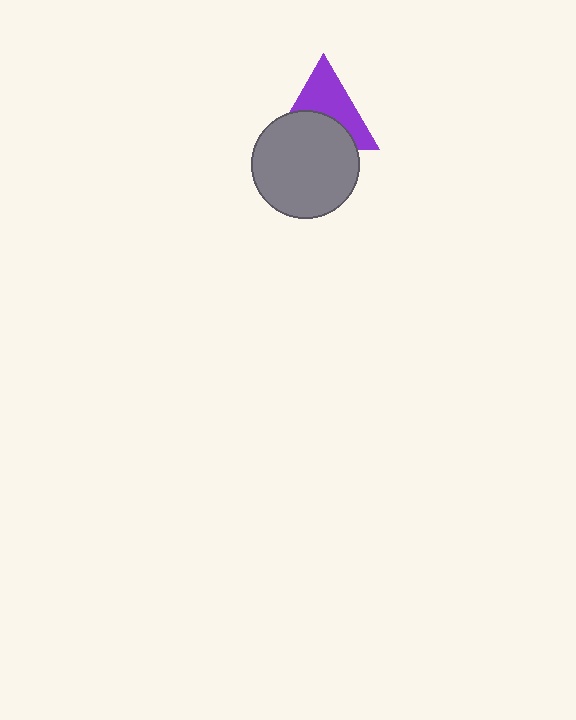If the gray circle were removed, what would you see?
You would see the complete purple triangle.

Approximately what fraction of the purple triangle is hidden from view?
Roughly 47% of the purple triangle is hidden behind the gray circle.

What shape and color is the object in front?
The object in front is a gray circle.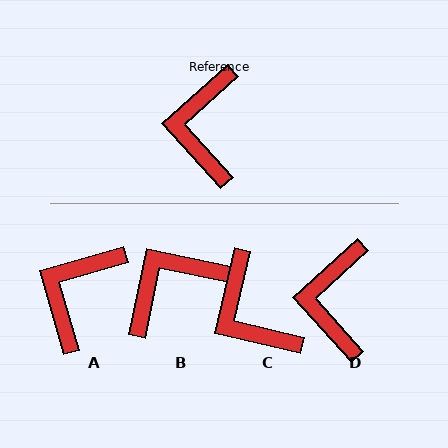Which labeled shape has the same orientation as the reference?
D.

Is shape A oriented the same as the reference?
No, it is off by about 26 degrees.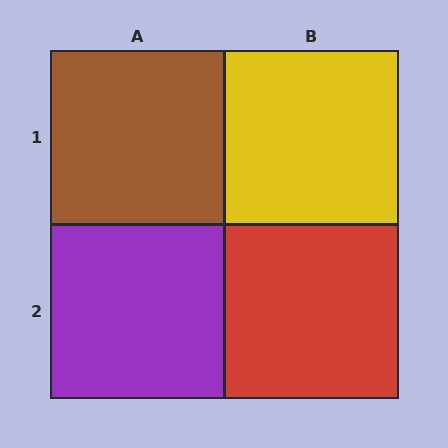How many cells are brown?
1 cell is brown.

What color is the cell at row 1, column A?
Brown.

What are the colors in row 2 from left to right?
Purple, red.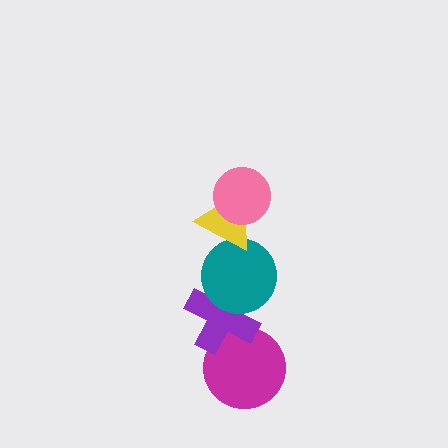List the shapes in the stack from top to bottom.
From top to bottom: the pink circle, the yellow triangle, the teal circle, the purple cross, the magenta circle.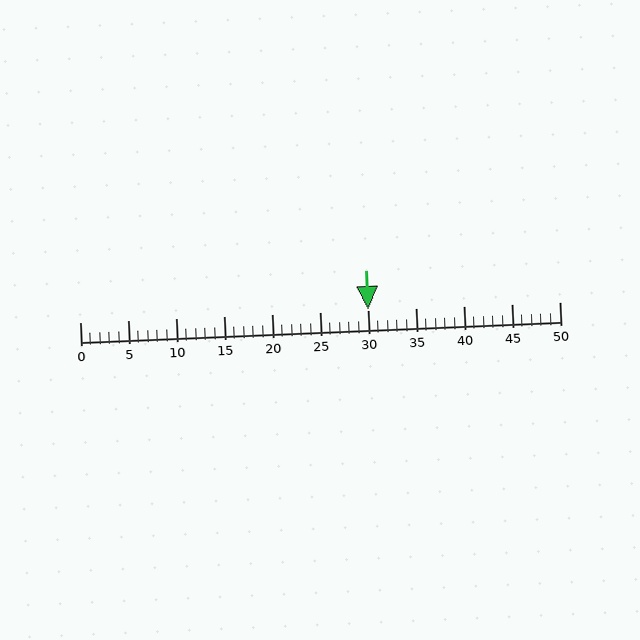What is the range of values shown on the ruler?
The ruler shows values from 0 to 50.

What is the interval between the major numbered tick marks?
The major tick marks are spaced 5 units apart.